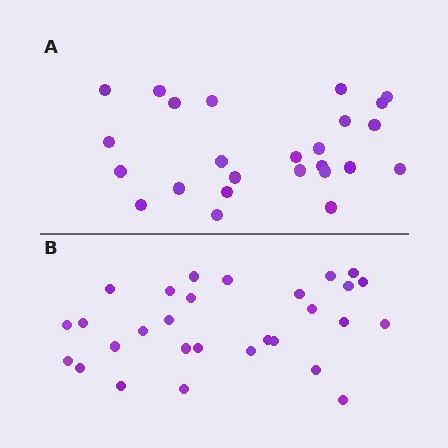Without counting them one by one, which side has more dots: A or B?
Region B (the bottom region) has more dots.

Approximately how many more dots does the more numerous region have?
Region B has about 4 more dots than region A.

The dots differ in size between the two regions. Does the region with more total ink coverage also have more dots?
No. Region A has more total ink coverage because its dots are larger, but region B actually contains more individual dots. Total area can be misleading — the number of items is what matters here.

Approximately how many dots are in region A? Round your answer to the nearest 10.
About 20 dots. (The exact count is 25, which rounds to 20.)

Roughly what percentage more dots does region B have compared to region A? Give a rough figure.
About 15% more.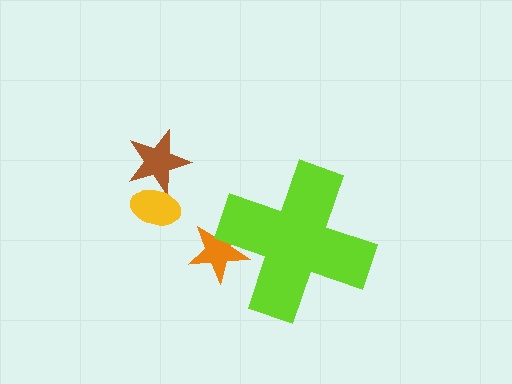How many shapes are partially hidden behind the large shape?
1 shape is partially hidden.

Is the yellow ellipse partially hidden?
No, the yellow ellipse is fully visible.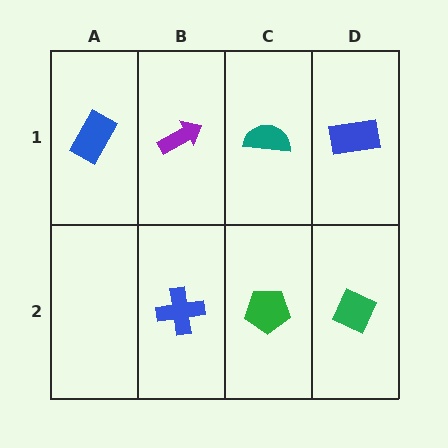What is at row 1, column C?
A teal semicircle.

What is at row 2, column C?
A green pentagon.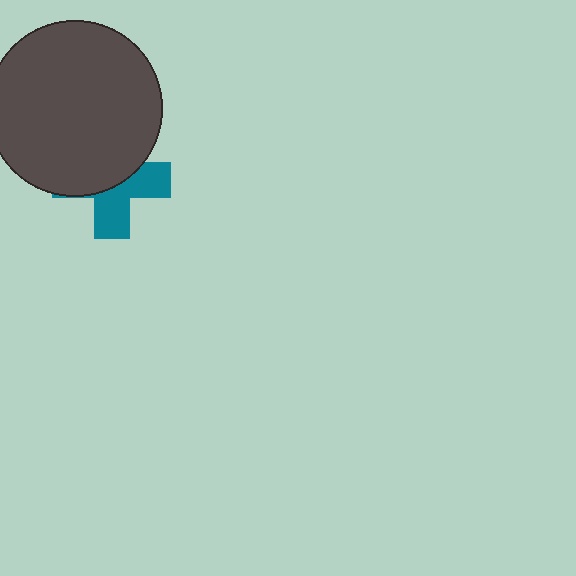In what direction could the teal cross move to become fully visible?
The teal cross could move down. That would shift it out from behind the dark gray circle entirely.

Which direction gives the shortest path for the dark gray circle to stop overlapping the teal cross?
Moving up gives the shortest separation.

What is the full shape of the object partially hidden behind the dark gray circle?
The partially hidden object is a teal cross.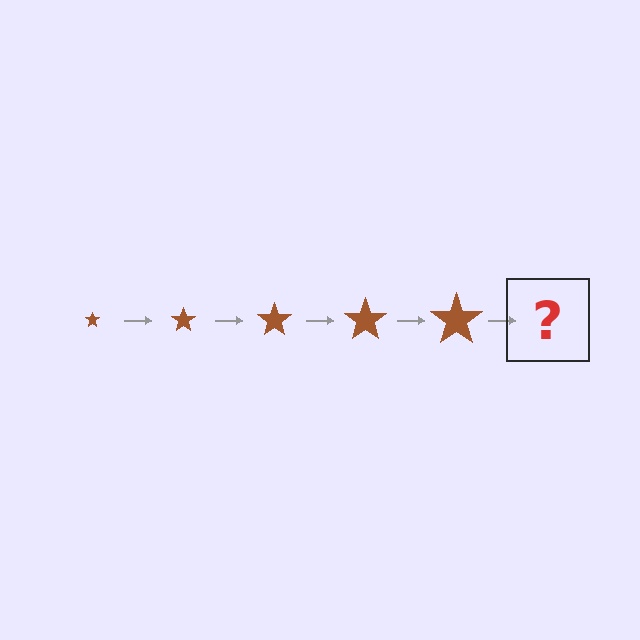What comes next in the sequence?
The next element should be a brown star, larger than the previous one.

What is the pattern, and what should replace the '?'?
The pattern is that the star gets progressively larger each step. The '?' should be a brown star, larger than the previous one.